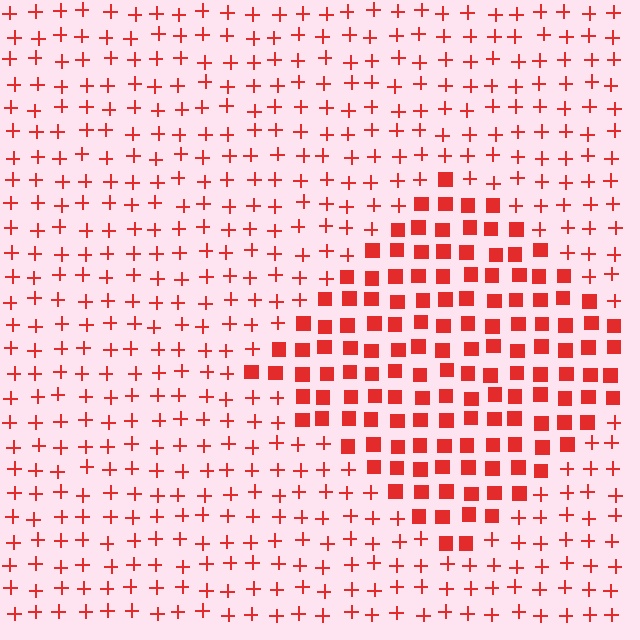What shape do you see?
I see a diamond.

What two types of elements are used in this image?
The image uses squares inside the diamond region and plus signs outside it.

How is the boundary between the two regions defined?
The boundary is defined by a change in element shape: squares inside vs. plus signs outside. All elements share the same color and spacing.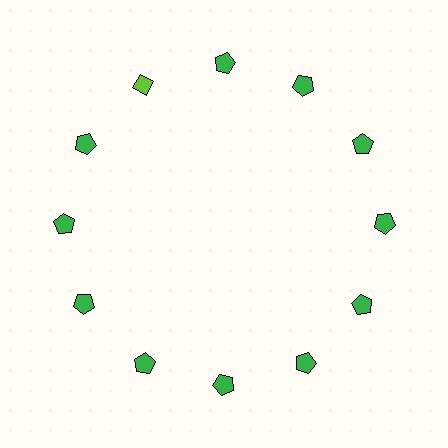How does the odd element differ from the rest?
It differs in both color (lime instead of green) and shape (diamond instead of pentagon).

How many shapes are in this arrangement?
There are 12 shapes arranged in a ring pattern.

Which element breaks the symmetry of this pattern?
The lime diamond at roughly the 11 o'clock position breaks the symmetry. All other shapes are green pentagons.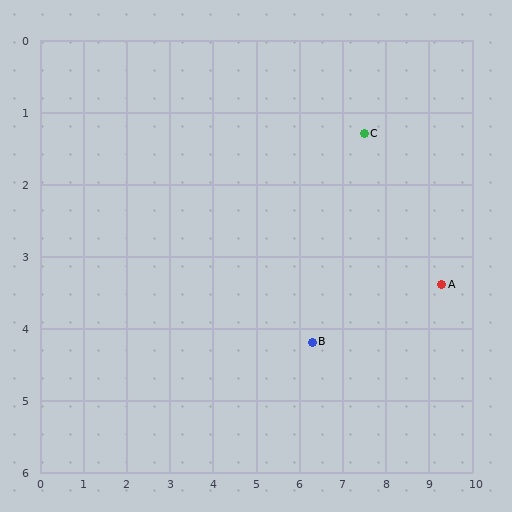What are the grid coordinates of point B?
Point B is at approximately (6.3, 4.2).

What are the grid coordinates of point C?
Point C is at approximately (7.5, 1.3).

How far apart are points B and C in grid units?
Points B and C are about 3.1 grid units apart.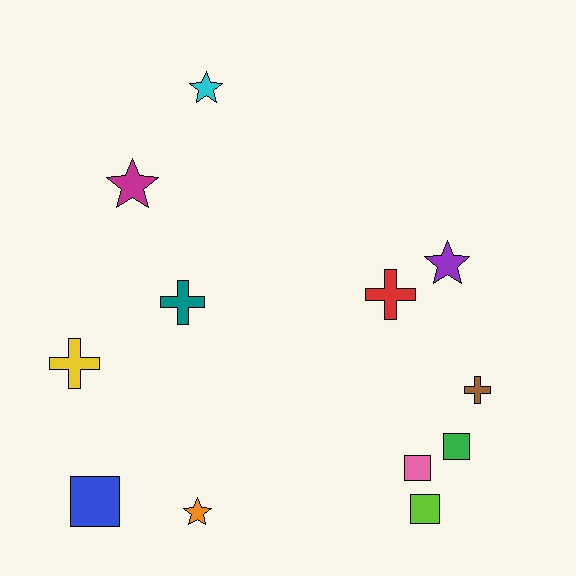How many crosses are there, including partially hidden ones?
There are 4 crosses.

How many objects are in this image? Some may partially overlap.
There are 12 objects.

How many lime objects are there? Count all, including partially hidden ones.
There is 1 lime object.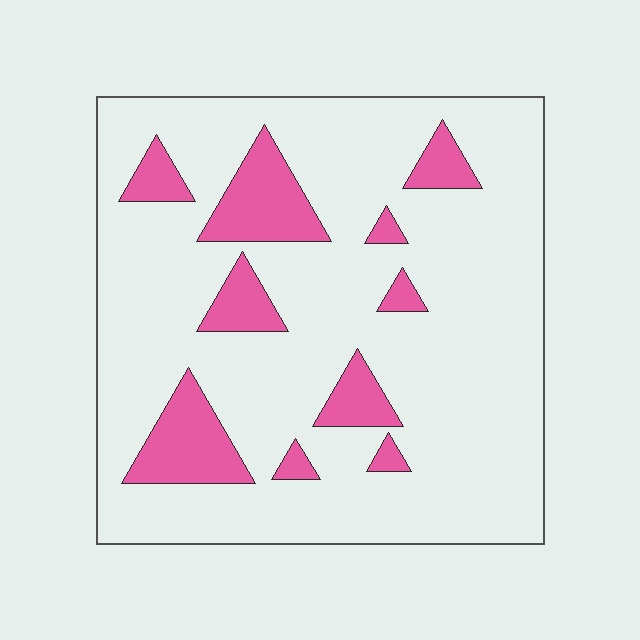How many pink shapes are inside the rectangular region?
10.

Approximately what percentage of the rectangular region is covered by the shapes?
Approximately 15%.